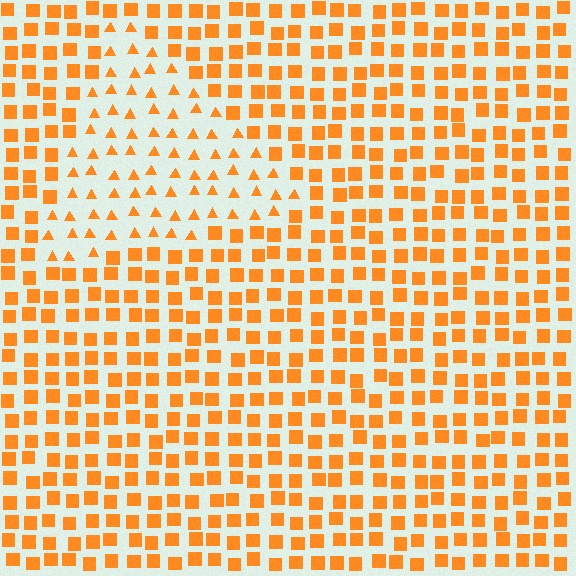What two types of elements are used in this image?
The image uses triangles inside the triangle region and squares outside it.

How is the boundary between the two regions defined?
The boundary is defined by a change in element shape: triangles inside vs. squares outside. All elements share the same color and spacing.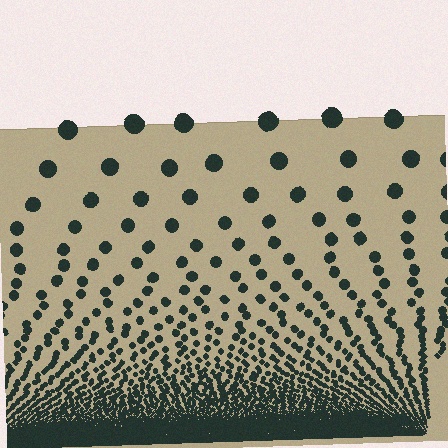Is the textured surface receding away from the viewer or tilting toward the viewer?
The surface appears to tilt toward the viewer. Texture elements get larger and sparser toward the top.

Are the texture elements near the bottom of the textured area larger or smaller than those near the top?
Smaller. The gradient is inverted — elements near the bottom are smaller and denser.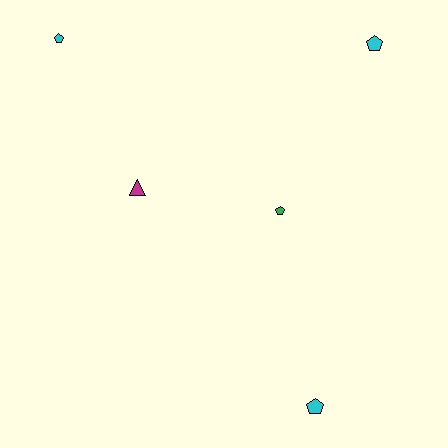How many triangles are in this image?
There is 1 triangle.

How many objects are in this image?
There are 5 objects.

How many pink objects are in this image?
There are no pink objects.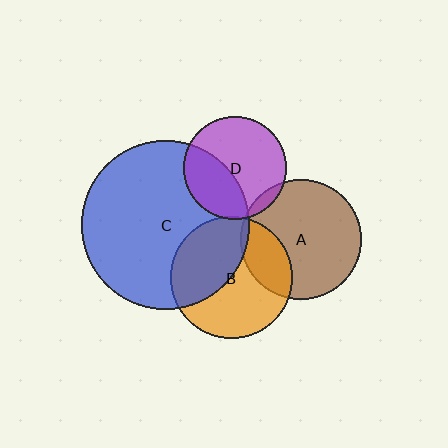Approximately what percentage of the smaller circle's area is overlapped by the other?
Approximately 5%.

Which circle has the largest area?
Circle C (blue).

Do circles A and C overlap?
Yes.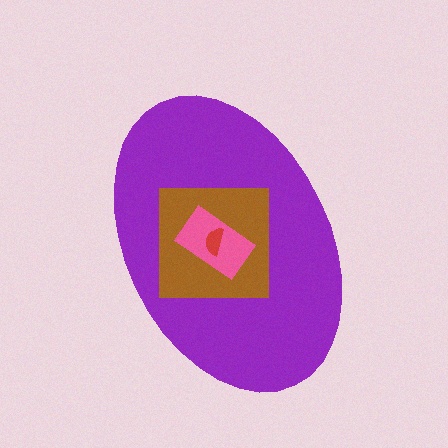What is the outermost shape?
The purple ellipse.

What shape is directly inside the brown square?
The pink rectangle.